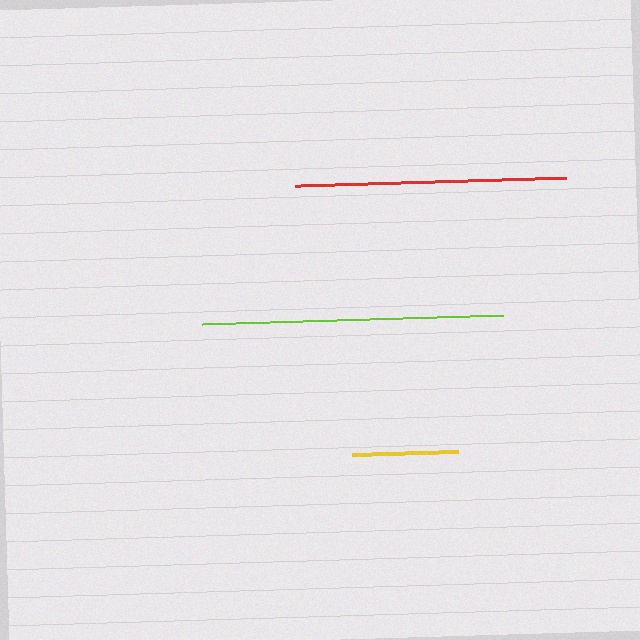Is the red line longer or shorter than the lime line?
The lime line is longer than the red line.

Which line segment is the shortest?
The yellow line is the shortest at approximately 106 pixels.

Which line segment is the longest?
The lime line is the longest at approximately 302 pixels.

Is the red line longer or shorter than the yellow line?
The red line is longer than the yellow line.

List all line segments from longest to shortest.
From longest to shortest: lime, red, yellow.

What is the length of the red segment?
The red segment is approximately 271 pixels long.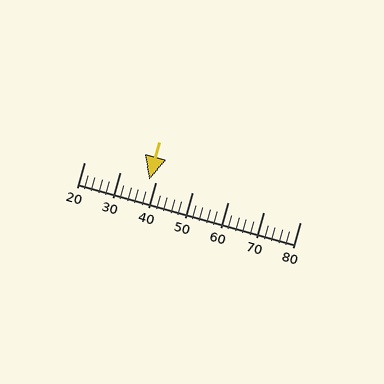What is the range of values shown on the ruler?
The ruler shows values from 20 to 80.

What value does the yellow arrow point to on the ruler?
The yellow arrow points to approximately 38.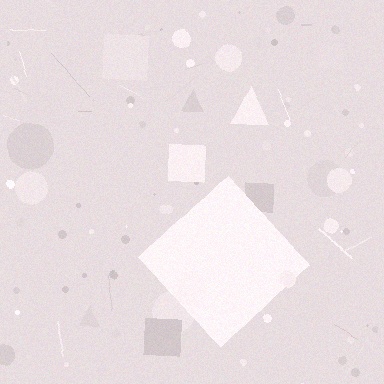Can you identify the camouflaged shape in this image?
The camouflaged shape is a diamond.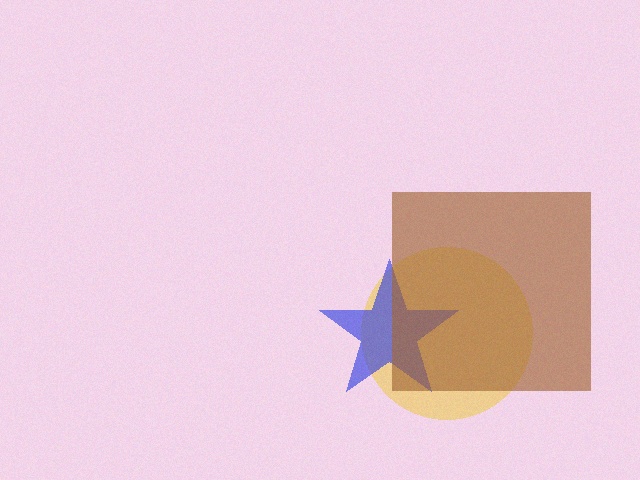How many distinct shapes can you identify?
There are 3 distinct shapes: a yellow circle, a blue star, a brown square.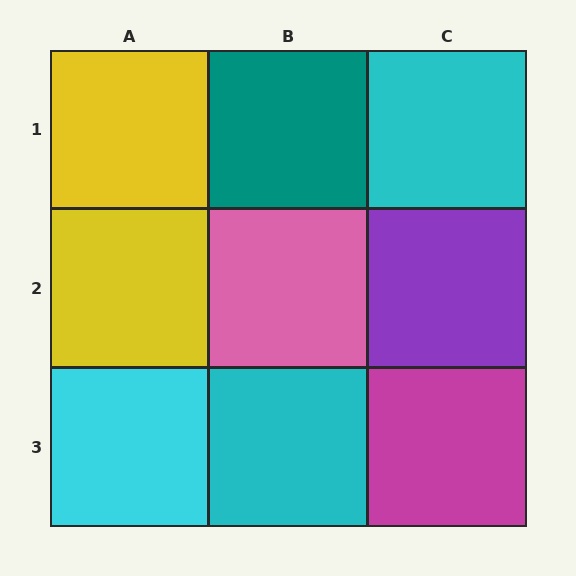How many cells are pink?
1 cell is pink.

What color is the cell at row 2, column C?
Purple.